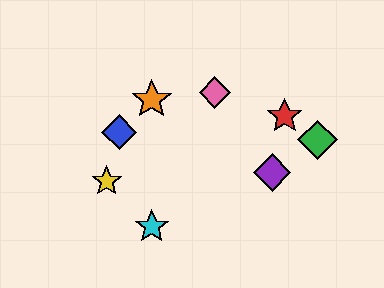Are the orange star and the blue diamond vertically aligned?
No, the orange star is at x≈152 and the blue diamond is at x≈119.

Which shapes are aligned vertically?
The orange star, the cyan star are aligned vertically.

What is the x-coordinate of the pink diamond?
The pink diamond is at x≈215.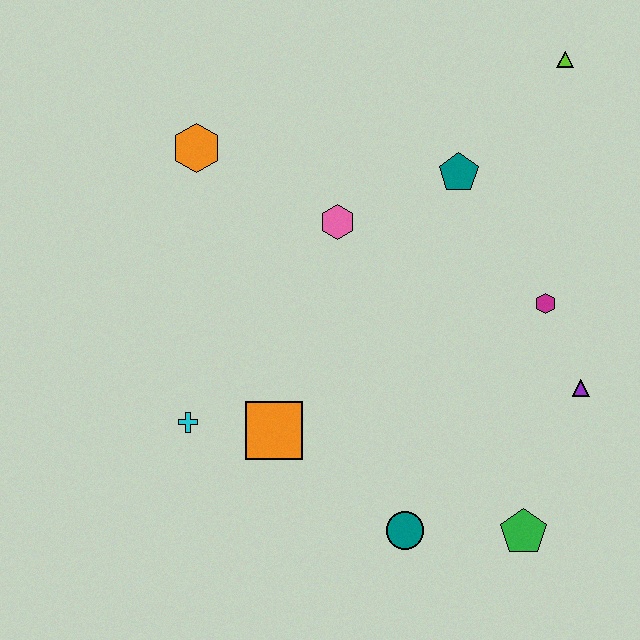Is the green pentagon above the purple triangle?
No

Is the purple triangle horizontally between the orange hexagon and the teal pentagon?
No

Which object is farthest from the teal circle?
The lime triangle is farthest from the teal circle.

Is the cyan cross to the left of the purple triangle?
Yes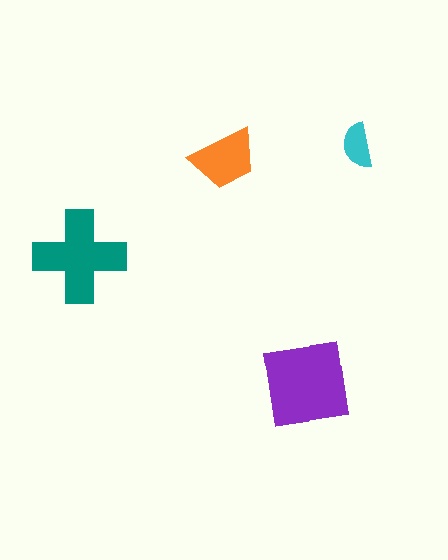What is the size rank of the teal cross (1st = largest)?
2nd.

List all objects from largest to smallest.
The purple square, the teal cross, the orange trapezoid, the cyan semicircle.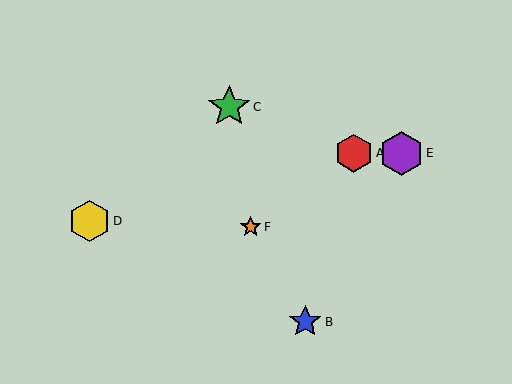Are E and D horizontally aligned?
No, E is at y≈153 and D is at y≈221.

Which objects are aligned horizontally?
Objects A, E are aligned horizontally.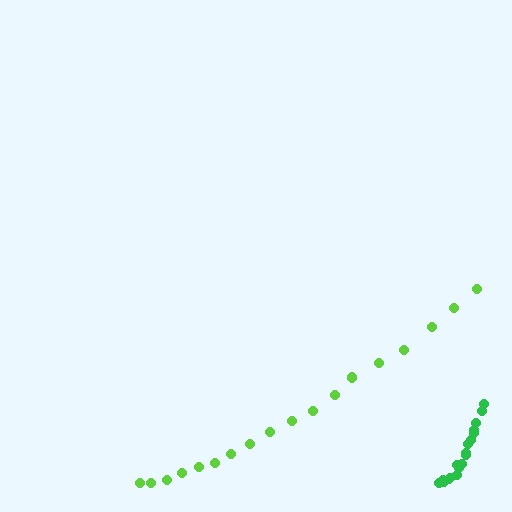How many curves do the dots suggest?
There are 2 distinct paths.